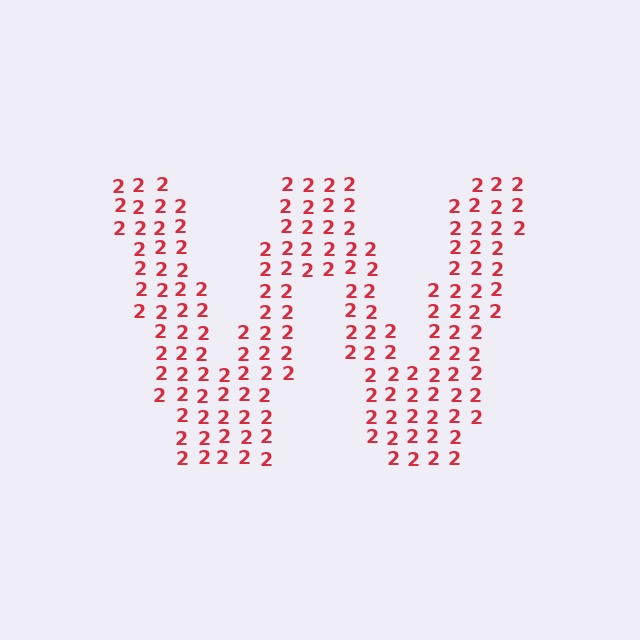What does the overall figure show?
The overall figure shows the letter W.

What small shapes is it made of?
It is made of small digit 2's.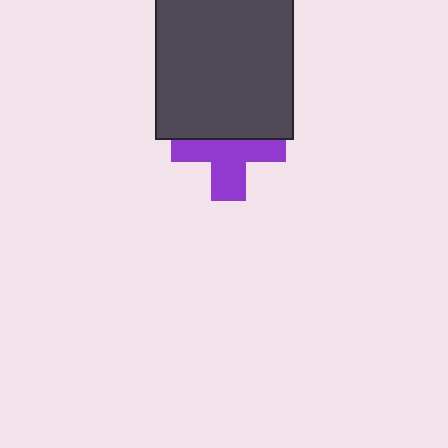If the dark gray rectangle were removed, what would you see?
You would see the complete purple cross.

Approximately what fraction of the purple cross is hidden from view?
Roughly 41% of the purple cross is hidden behind the dark gray rectangle.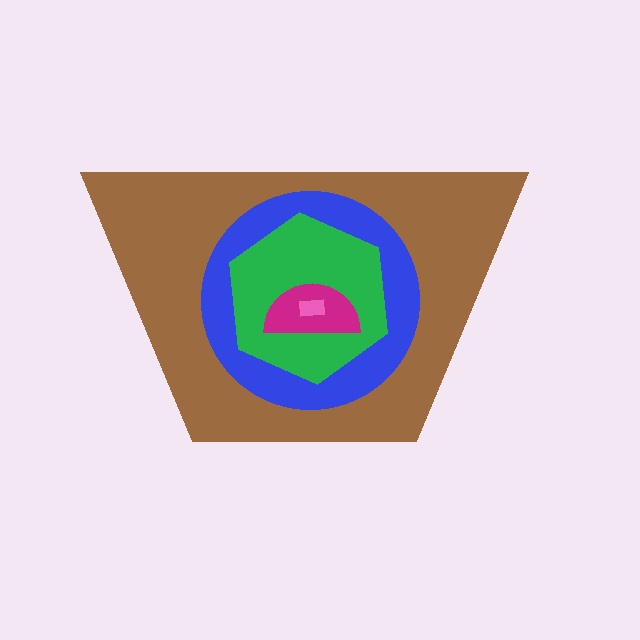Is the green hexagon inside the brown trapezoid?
Yes.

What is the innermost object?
The pink rectangle.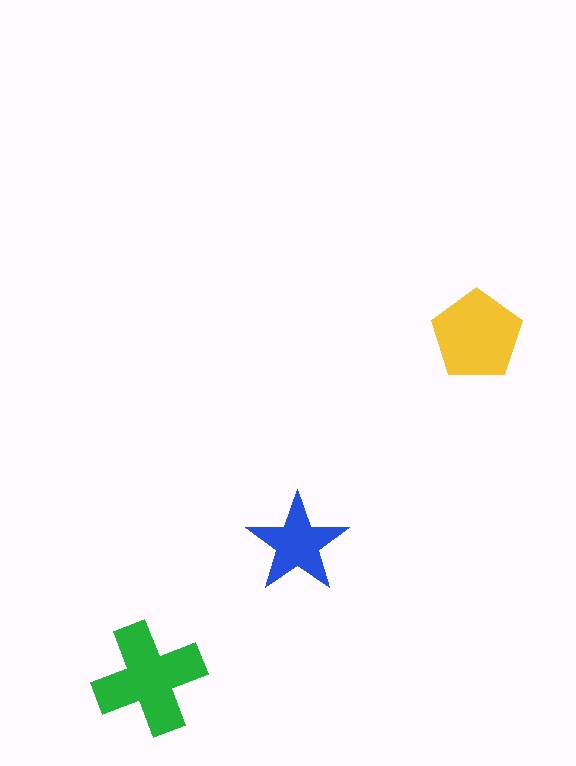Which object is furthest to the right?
The yellow pentagon is rightmost.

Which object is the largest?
The green cross.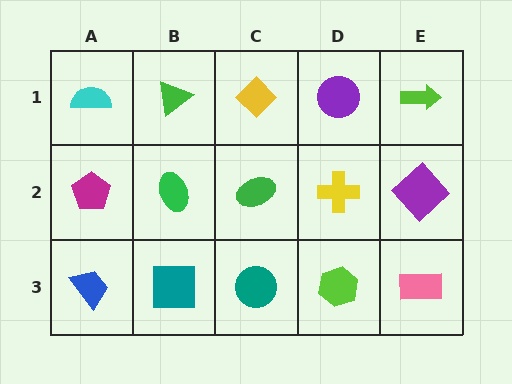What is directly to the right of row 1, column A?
A green triangle.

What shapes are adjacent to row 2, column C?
A yellow diamond (row 1, column C), a teal circle (row 3, column C), a green ellipse (row 2, column B), a yellow cross (row 2, column D).